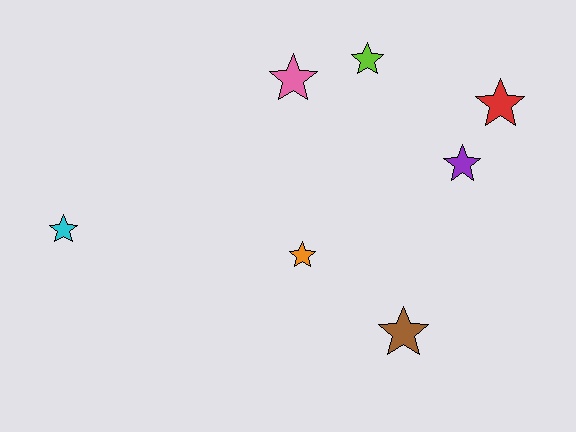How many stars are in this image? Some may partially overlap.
There are 7 stars.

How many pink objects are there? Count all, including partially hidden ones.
There is 1 pink object.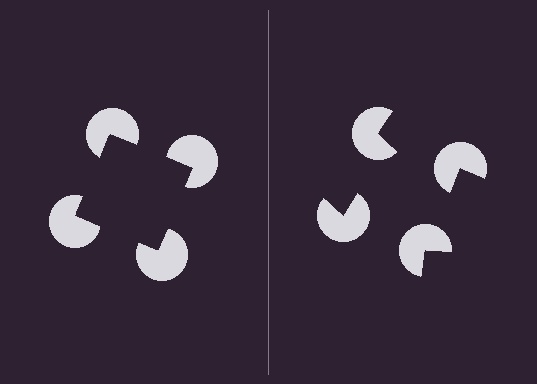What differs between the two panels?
The pac-man discs are positioned identically on both sides; only the wedge orientations differ. On the left they align to a square; on the right they are misaligned.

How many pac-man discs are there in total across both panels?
8 — 4 on each side.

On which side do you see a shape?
An illusory square appears on the left side. On the right side the wedge cuts are rotated, so no coherent shape forms.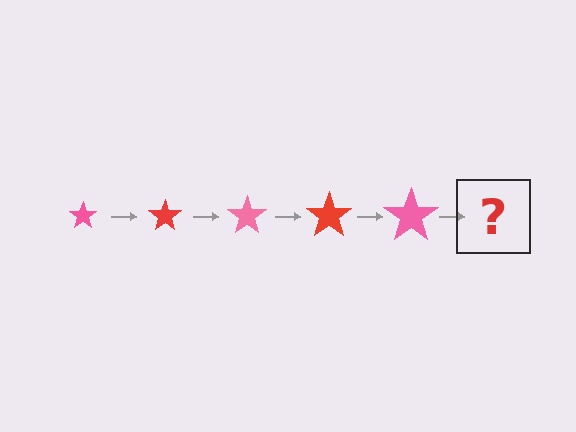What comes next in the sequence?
The next element should be a red star, larger than the previous one.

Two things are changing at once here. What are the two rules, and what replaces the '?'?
The two rules are that the star grows larger each step and the color cycles through pink and red. The '?' should be a red star, larger than the previous one.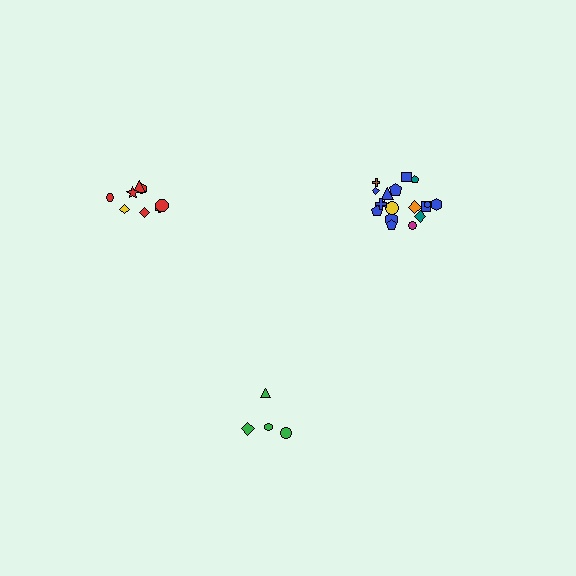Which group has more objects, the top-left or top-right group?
The top-right group.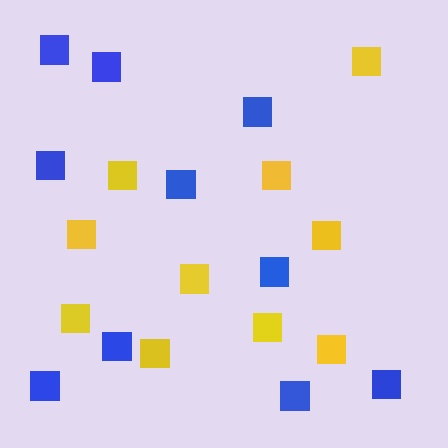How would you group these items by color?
There are 2 groups: one group of yellow squares (10) and one group of blue squares (10).